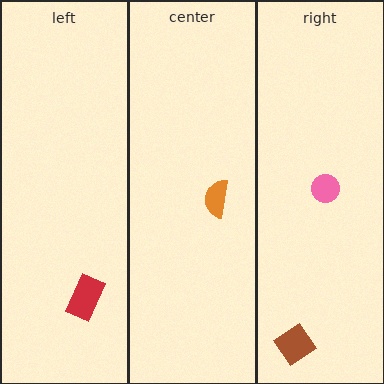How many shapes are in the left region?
1.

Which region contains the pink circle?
The right region.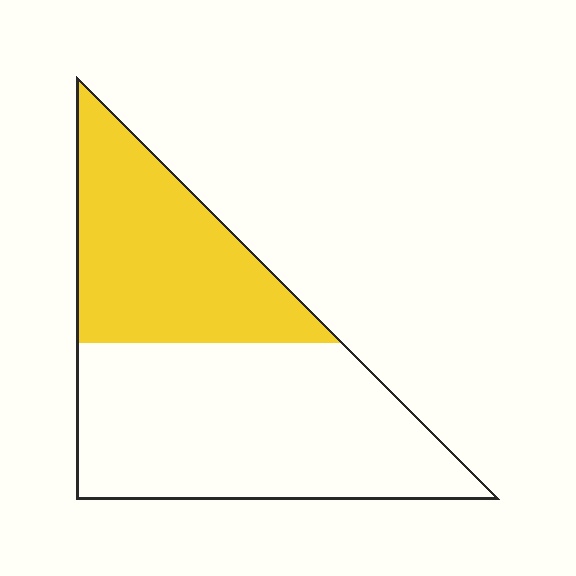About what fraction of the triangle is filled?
About two fifths (2/5).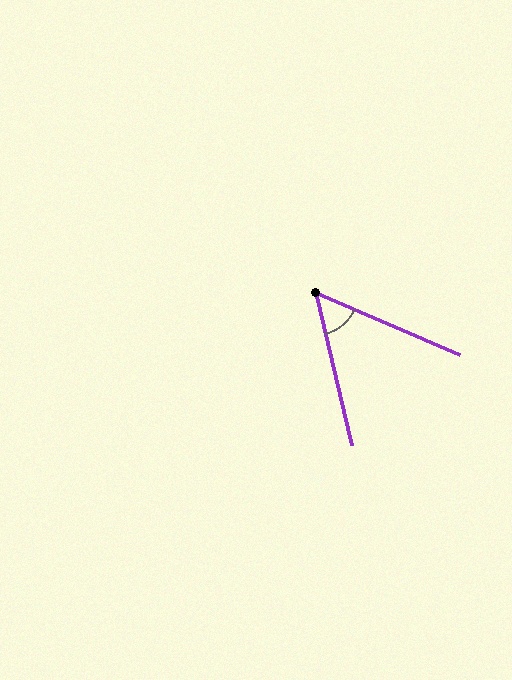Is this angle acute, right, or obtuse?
It is acute.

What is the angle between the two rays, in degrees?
Approximately 54 degrees.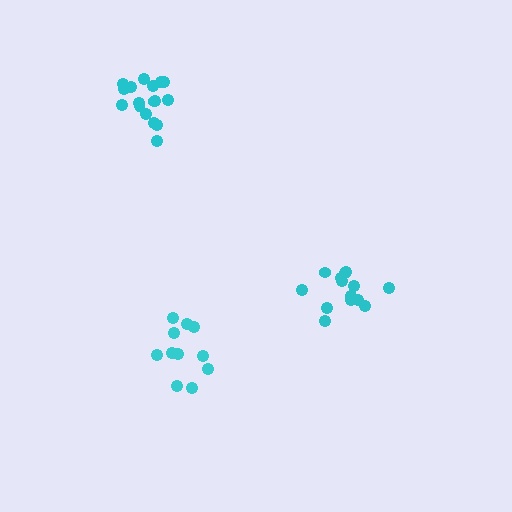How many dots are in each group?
Group 1: 17 dots, Group 2: 14 dots, Group 3: 11 dots (42 total).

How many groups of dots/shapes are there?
There are 3 groups.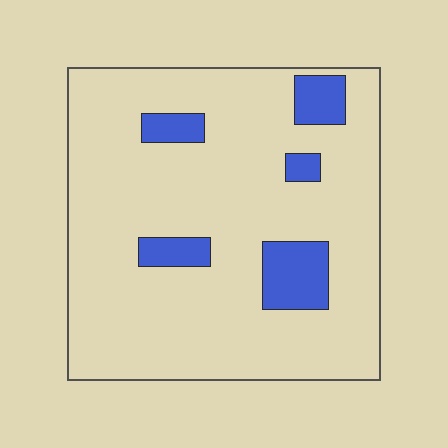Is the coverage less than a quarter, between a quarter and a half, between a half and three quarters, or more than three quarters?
Less than a quarter.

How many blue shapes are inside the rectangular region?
5.